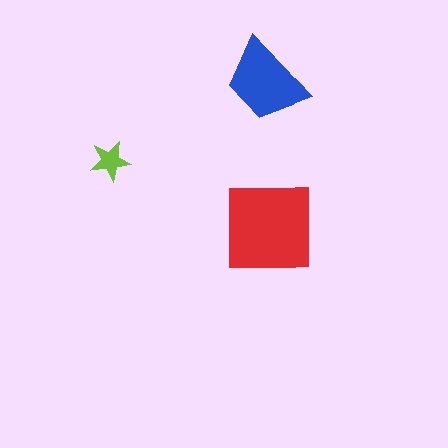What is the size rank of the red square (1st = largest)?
1st.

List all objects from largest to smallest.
The red square, the blue trapezoid, the lime star.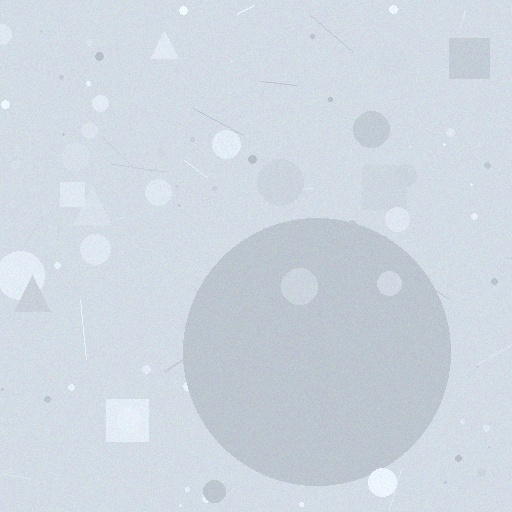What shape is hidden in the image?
A circle is hidden in the image.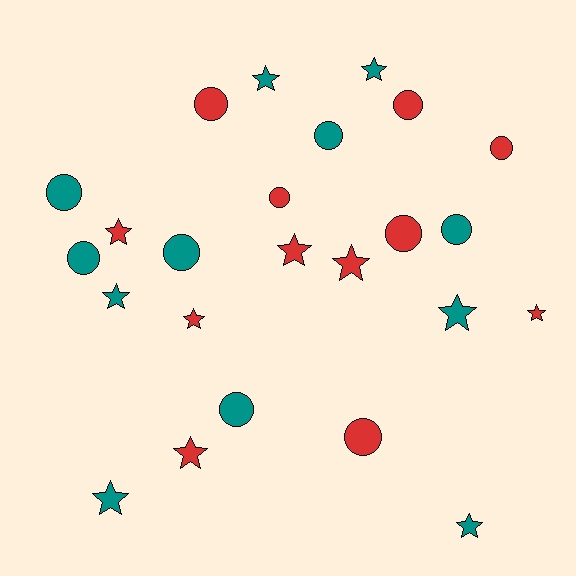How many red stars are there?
There are 6 red stars.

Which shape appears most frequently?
Star, with 12 objects.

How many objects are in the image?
There are 24 objects.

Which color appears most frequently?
Red, with 12 objects.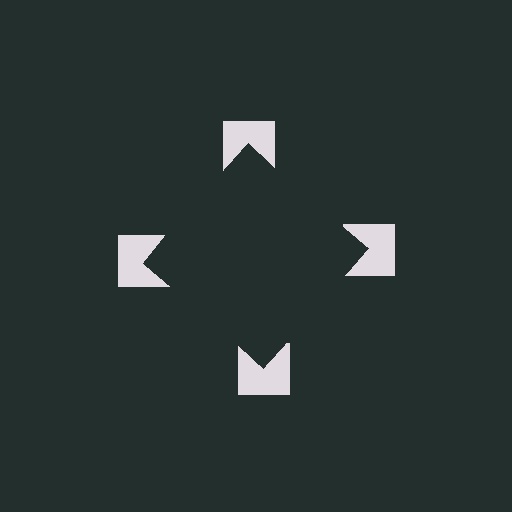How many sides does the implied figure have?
4 sides.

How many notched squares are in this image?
There are 4 — one at each vertex of the illusory square.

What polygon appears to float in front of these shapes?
An illusory square — its edges are inferred from the aligned wedge cuts in the notched squares, not physically drawn.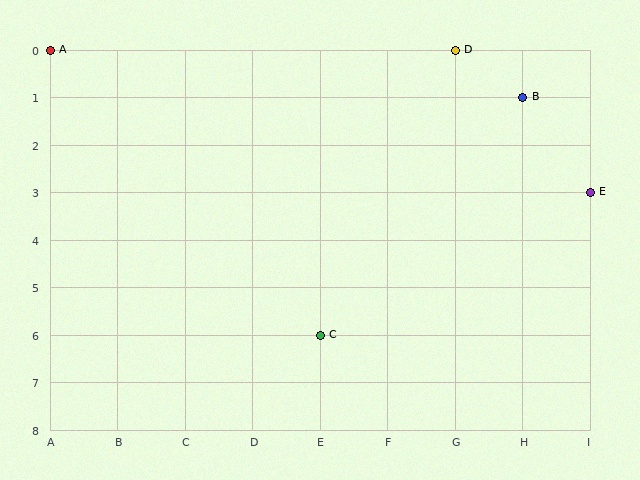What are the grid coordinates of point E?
Point E is at grid coordinates (I, 3).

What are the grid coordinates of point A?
Point A is at grid coordinates (A, 0).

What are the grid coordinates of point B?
Point B is at grid coordinates (H, 1).